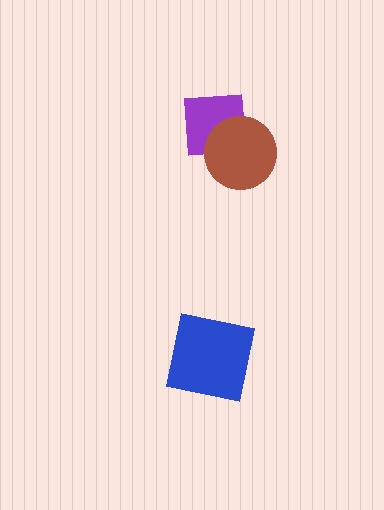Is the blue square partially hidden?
No, no other shape covers it.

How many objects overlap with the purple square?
1 object overlaps with the purple square.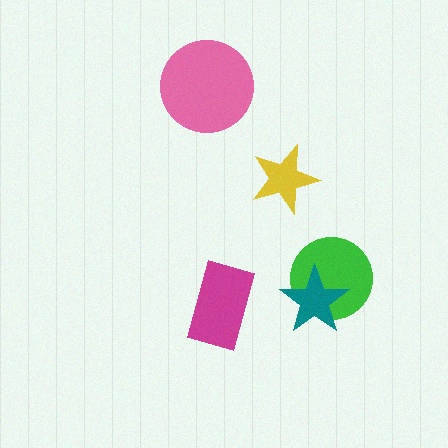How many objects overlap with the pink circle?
0 objects overlap with the pink circle.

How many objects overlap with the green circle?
1 object overlaps with the green circle.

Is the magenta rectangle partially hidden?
No, no other shape covers it.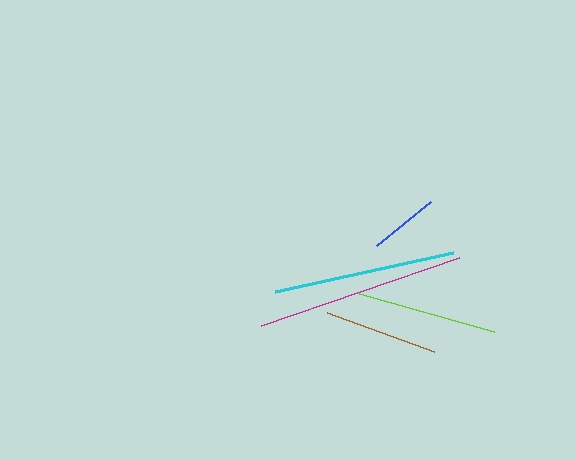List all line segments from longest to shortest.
From longest to shortest: magenta, cyan, lime, brown, blue.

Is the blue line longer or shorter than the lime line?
The lime line is longer than the blue line.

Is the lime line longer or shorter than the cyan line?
The cyan line is longer than the lime line.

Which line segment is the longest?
The magenta line is the longest at approximately 210 pixels.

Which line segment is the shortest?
The blue line is the shortest at approximately 69 pixels.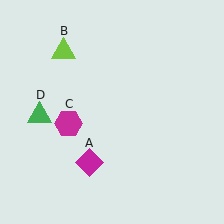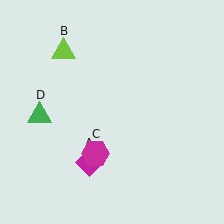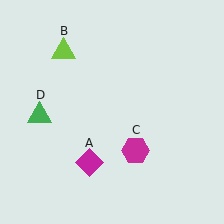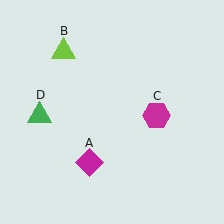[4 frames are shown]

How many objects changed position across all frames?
1 object changed position: magenta hexagon (object C).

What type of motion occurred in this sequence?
The magenta hexagon (object C) rotated counterclockwise around the center of the scene.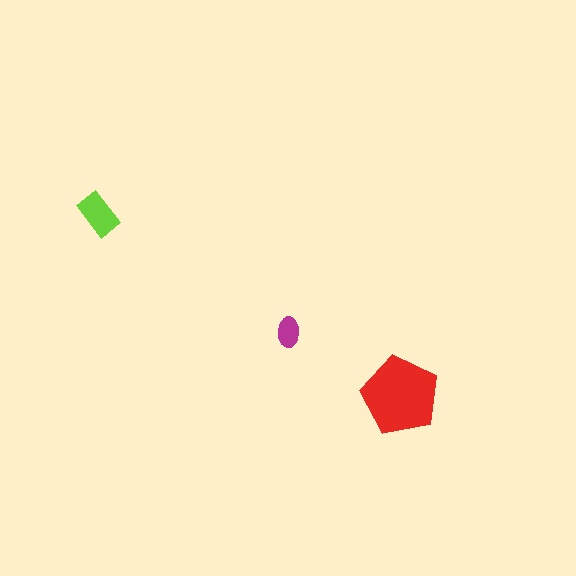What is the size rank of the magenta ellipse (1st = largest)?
3rd.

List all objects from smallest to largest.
The magenta ellipse, the lime rectangle, the red pentagon.